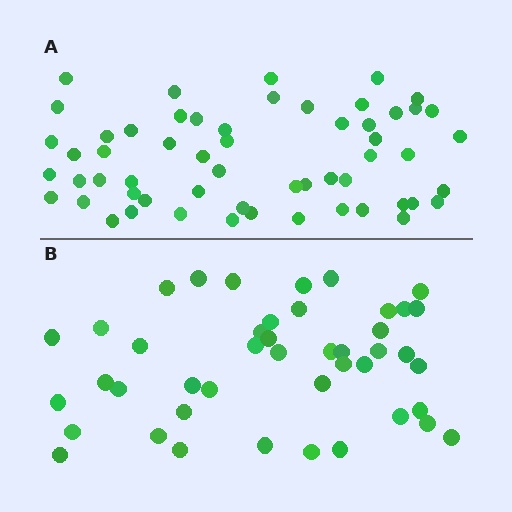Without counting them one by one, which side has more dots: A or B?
Region A (the top region) has more dots.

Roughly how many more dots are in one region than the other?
Region A has approximately 15 more dots than region B.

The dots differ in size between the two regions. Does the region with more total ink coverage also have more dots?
No. Region B has more total ink coverage because its dots are larger, but region A actually contains more individual dots. Total area can be misleading — the number of items is what matters here.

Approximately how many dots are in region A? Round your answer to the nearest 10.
About 60 dots. (The exact count is 57, which rounds to 60.)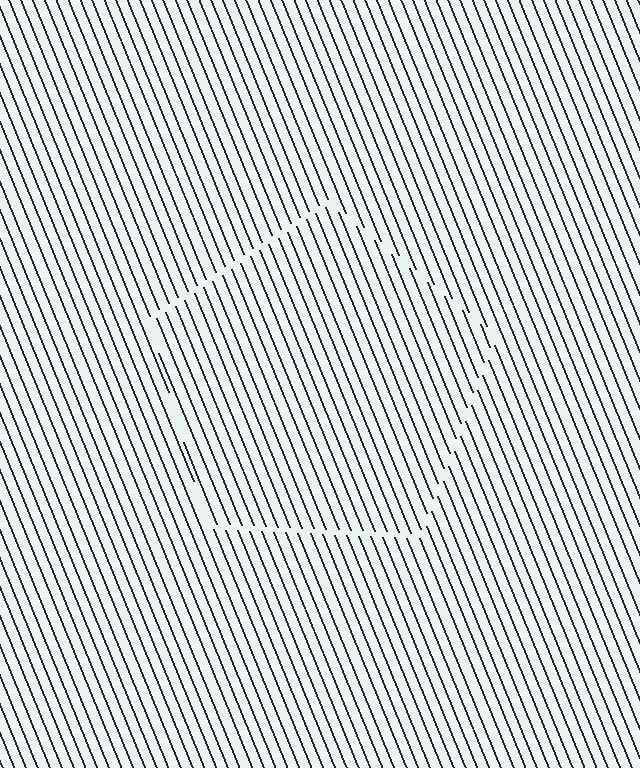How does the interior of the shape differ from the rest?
The interior of the shape contains the same grating, shifted by half a period — the contour is defined by the phase discontinuity where line-ends from the inner and outer gratings abut.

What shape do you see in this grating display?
An illusory pentagon. The interior of the shape contains the same grating, shifted by half a period — the contour is defined by the phase discontinuity where line-ends from the inner and outer gratings abut.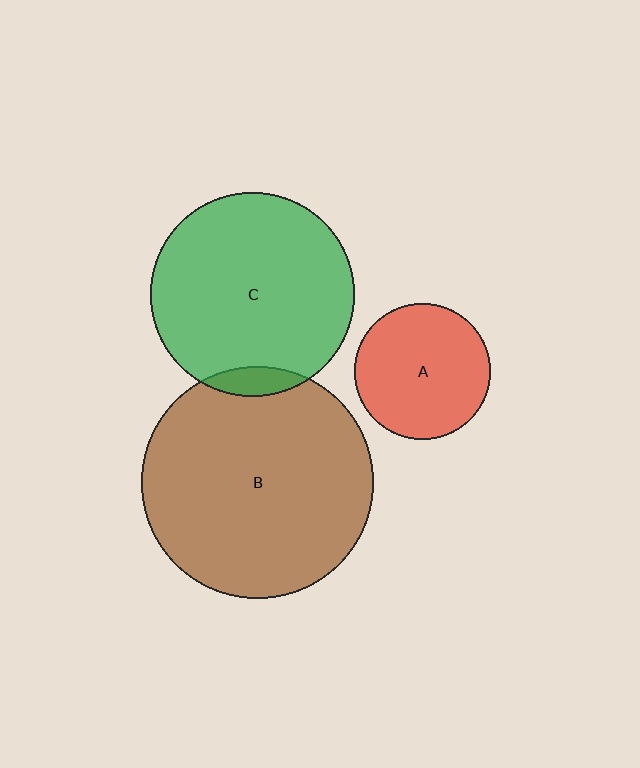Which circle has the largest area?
Circle B (brown).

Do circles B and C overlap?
Yes.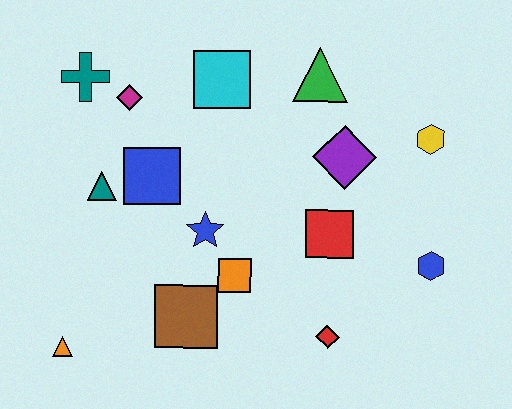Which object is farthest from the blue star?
The yellow hexagon is farthest from the blue star.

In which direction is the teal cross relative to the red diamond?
The teal cross is above the red diamond.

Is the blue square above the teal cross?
No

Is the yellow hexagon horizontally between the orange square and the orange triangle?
No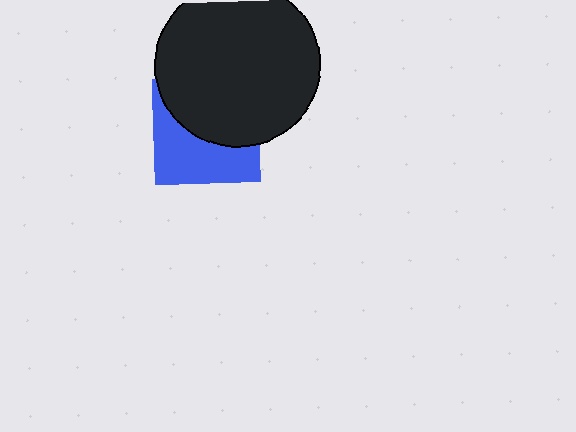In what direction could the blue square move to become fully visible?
The blue square could move down. That would shift it out from behind the black circle entirely.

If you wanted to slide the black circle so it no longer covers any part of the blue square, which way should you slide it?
Slide it up — that is the most direct way to separate the two shapes.